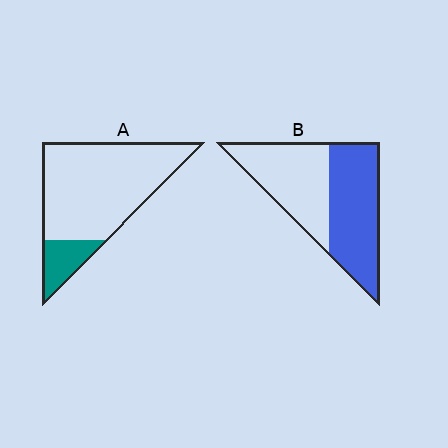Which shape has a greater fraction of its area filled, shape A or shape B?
Shape B.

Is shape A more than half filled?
No.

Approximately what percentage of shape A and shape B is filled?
A is approximately 15% and B is approximately 50%.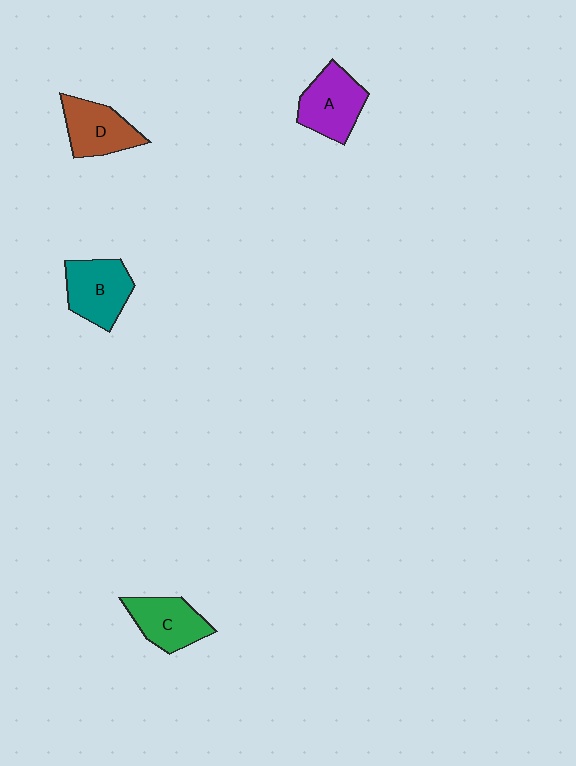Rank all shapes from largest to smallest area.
From largest to smallest: B (teal), A (purple), D (brown), C (green).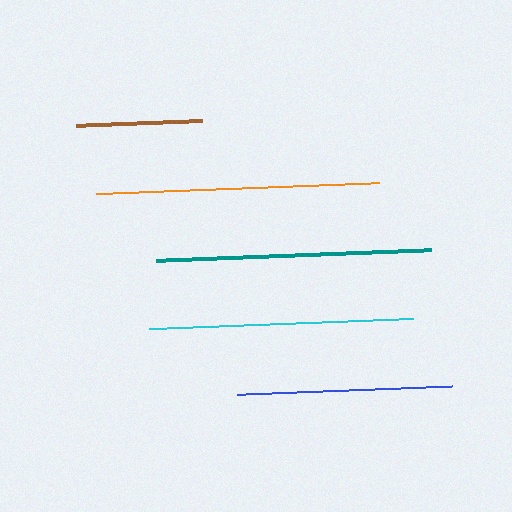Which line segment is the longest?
The orange line is the longest at approximately 283 pixels.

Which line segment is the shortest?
The brown line is the shortest at approximately 126 pixels.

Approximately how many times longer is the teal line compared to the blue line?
The teal line is approximately 1.3 times the length of the blue line.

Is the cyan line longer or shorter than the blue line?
The cyan line is longer than the blue line.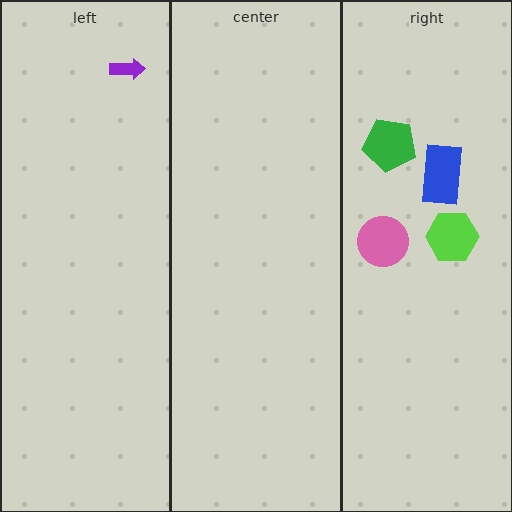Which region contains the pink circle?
The right region.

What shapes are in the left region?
The purple arrow.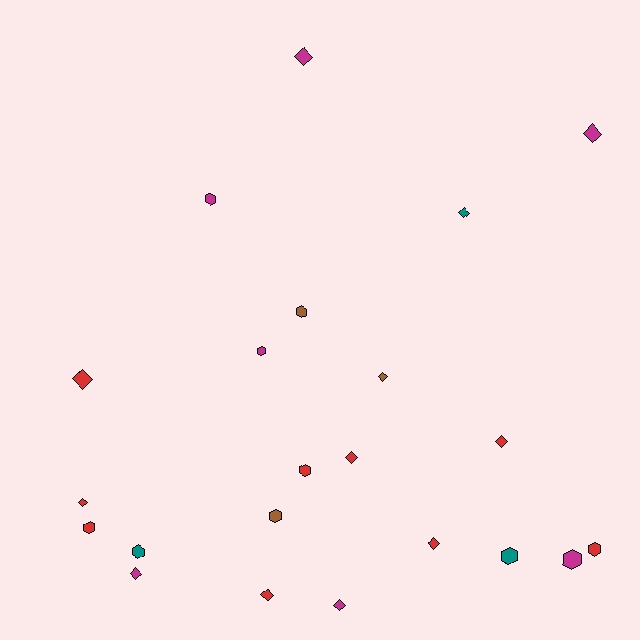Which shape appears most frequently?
Diamond, with 12 objects.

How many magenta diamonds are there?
There are 4 magenta diamonds.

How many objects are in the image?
There are 22 objects.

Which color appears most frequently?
Red, with 9 objects.